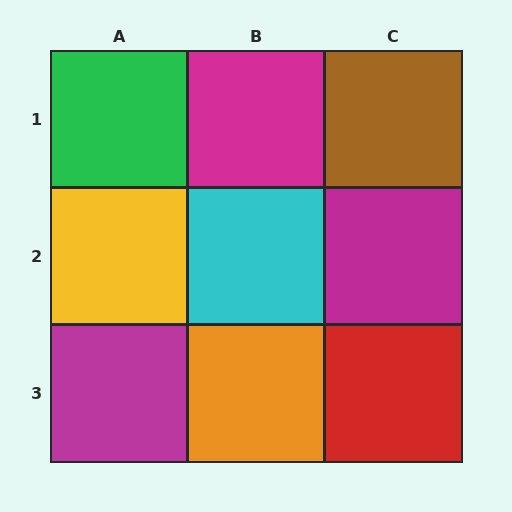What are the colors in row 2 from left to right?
Yellow, cyan, magenta.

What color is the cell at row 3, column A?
Magenta.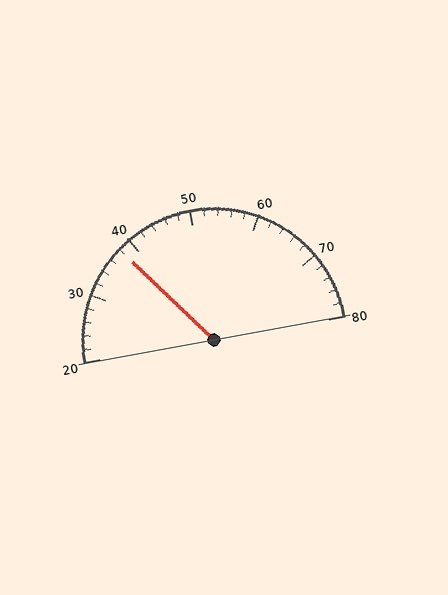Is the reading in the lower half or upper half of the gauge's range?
The reading is in the lower half of the range (20 to 80).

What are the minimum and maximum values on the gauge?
The gauge ranges from 20 to 80.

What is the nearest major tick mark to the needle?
The nearest major tick mark is 40.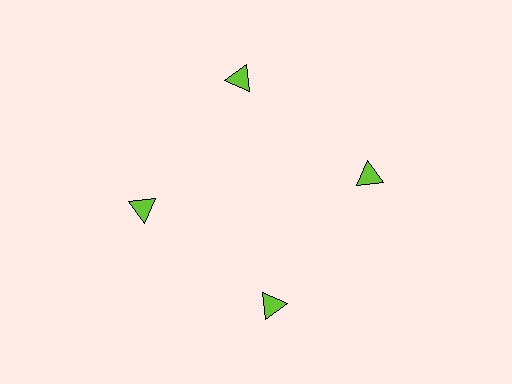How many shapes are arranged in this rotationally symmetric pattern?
There are 4 shapes, arranged in 4 groups of 1.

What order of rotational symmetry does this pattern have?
This pattern has 4-fold rotational symmetry.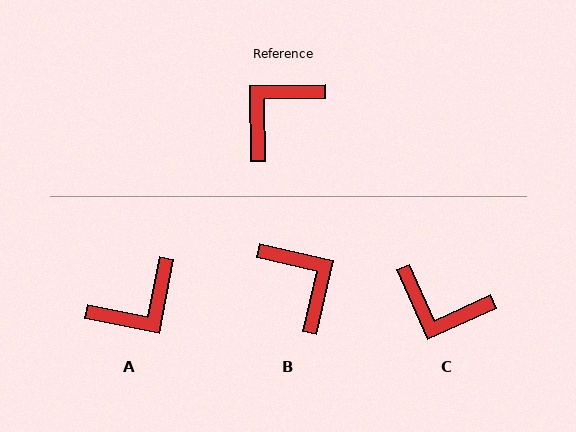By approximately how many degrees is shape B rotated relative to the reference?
Approximately 105 degrees clockwise.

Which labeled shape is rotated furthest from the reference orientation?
A, about 168 degrees away.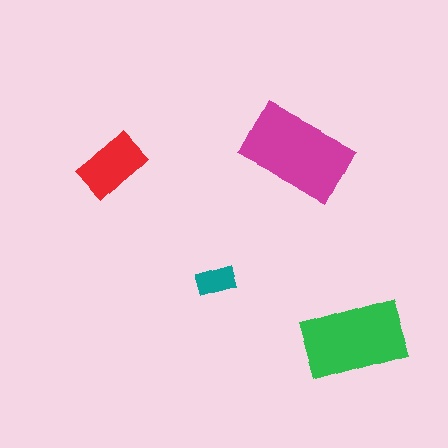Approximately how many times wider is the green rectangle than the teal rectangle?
About 2.5 times wider.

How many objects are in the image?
There are 4 objects in the image.